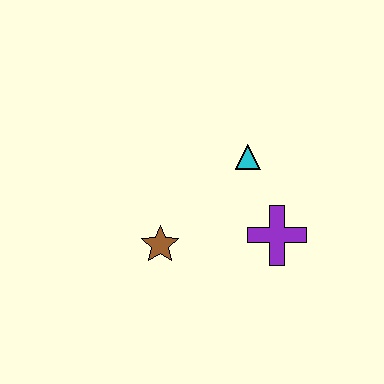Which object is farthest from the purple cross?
The brown star is farthest from the purple cross.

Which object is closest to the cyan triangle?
The purple cross is closest to the cyan triangle.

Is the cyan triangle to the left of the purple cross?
Yes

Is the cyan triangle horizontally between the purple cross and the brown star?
Yes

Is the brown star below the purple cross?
Yes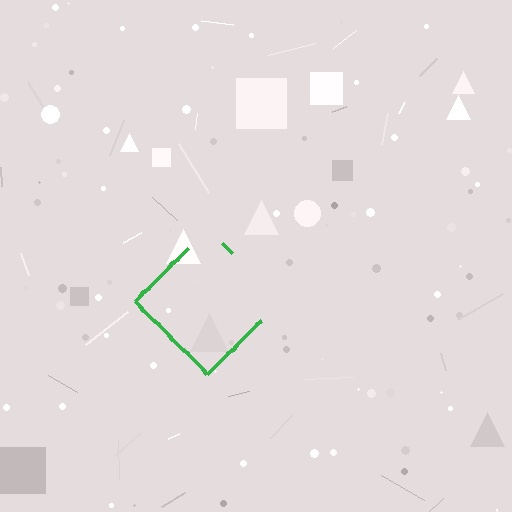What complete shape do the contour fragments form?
The contour fragments form a diamond.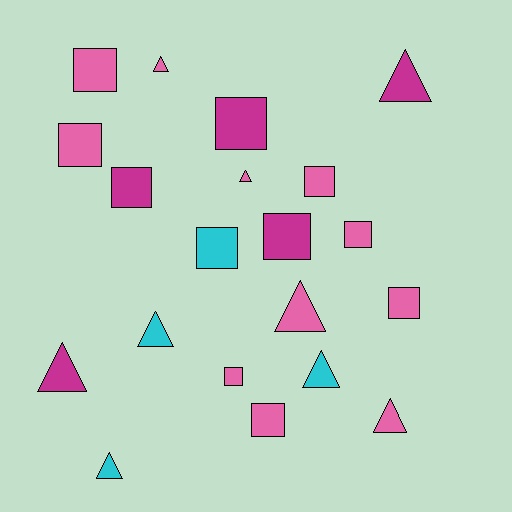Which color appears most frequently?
Pink, with 11 objects.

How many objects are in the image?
There are 20 objects.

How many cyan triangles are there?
There are 3 cyan triangles.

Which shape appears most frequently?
Square, with 11 objects.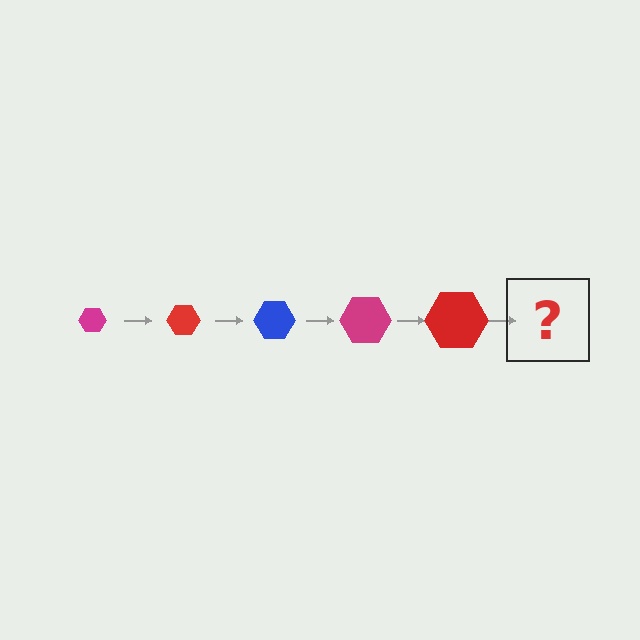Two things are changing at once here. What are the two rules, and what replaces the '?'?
The two rules are that the hexagon grows larger each step and the color cycles through magenta, red, and blue. The '?' should be a blue hexagon, larger than the previous one.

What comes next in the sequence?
The next element should be a blue hexagon, larger than the previous one.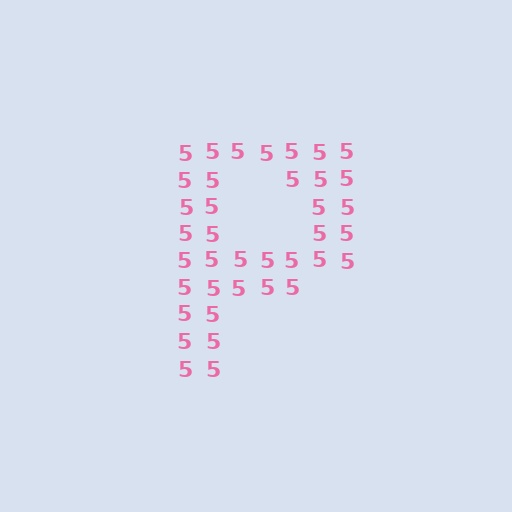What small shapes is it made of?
It is made of small digit 5's.